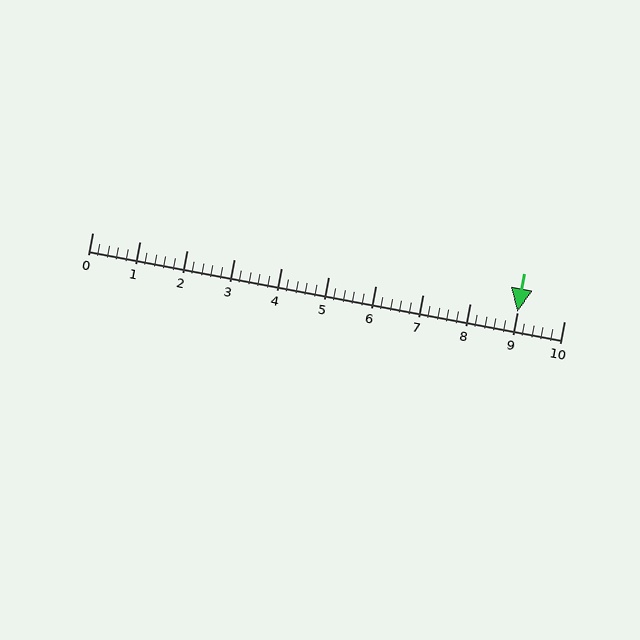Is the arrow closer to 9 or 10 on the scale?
The arrow is closer to 9.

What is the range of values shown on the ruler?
The ruler shows values from 0 to 10.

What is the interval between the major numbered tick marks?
The major tick marks are spaced 1 units apart.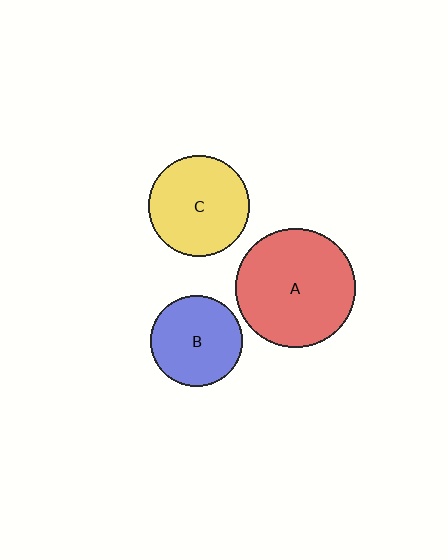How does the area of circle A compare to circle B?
Approximately 1.7 times.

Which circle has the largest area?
Circle A (red).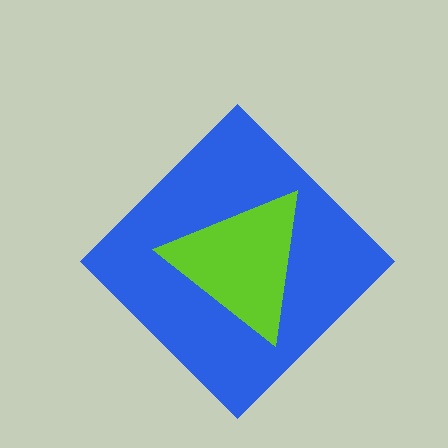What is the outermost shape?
The blue diamond.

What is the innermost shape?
The lime triangle.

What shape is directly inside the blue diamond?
The lime triangle.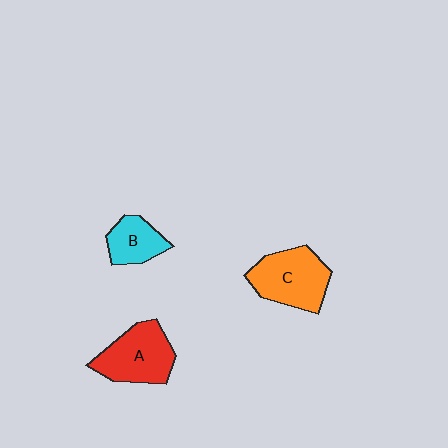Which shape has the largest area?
Shape C (orange).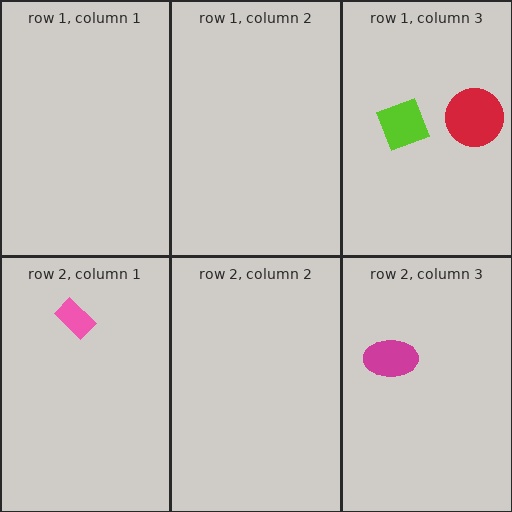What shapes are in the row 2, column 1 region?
The pink rectangle.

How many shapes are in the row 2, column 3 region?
1.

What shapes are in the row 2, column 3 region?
The magenta ellipse.